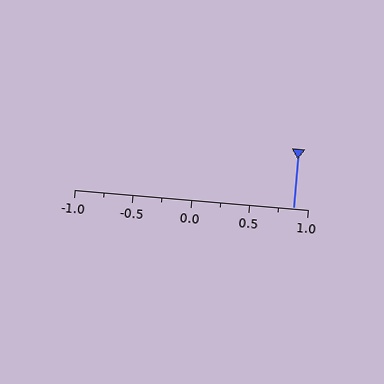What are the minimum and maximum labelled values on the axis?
The axis runs from -1.0 to 1.0.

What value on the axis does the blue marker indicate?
The marker indicates approximately 0.88.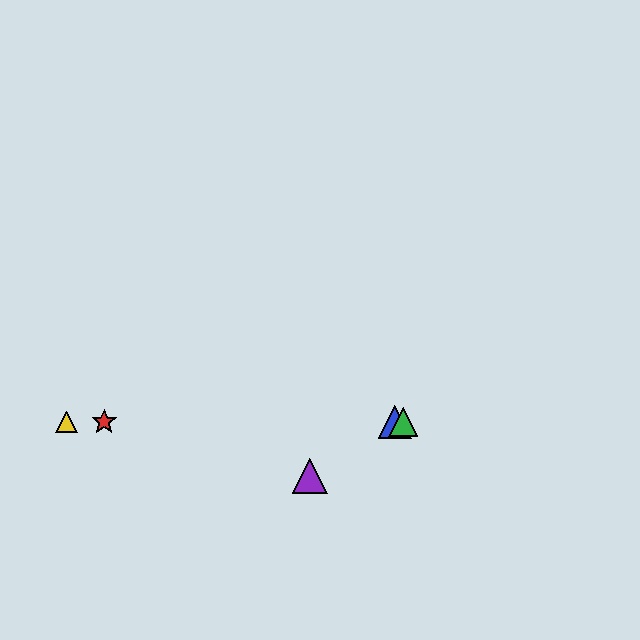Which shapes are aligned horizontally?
The red star, the blue triangle, the green triangle, the yellow triangle are aligned horizontally.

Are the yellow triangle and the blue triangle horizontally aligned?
Yes, both are at y≈422.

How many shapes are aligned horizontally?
4 shapes (the red star, the blue triangle, the green triangle, the yellow triangle) are aligned horizontally.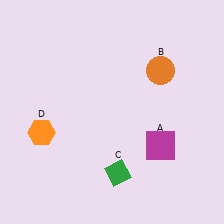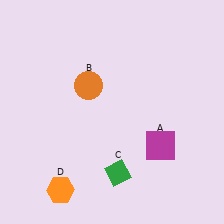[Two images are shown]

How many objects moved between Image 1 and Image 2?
2 objects moved between the two images.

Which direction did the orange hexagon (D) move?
The orange hexagon (D) moved down.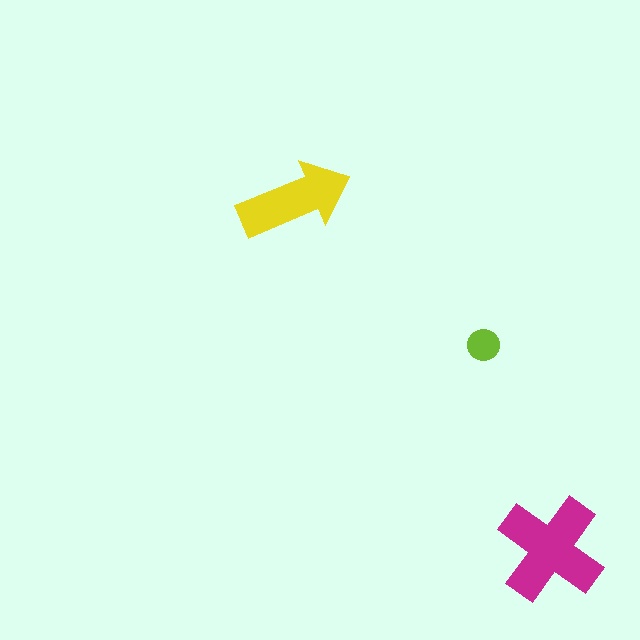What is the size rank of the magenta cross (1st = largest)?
1st.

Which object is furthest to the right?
The magenta cross is rightmost.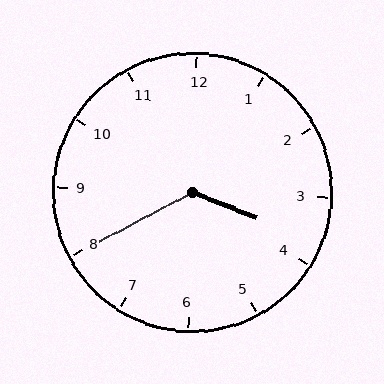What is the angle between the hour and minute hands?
Approximately 130 degrees.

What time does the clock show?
3:40.